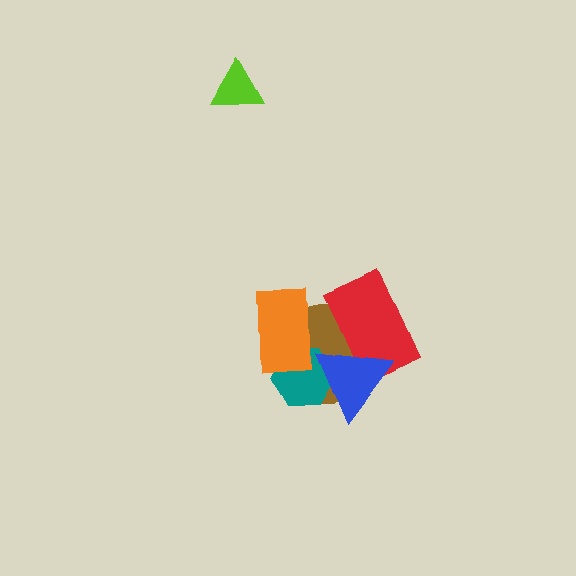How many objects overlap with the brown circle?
4 objects overlap with the brown circle.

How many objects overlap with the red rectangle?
2 objects overlap with the red rectangle.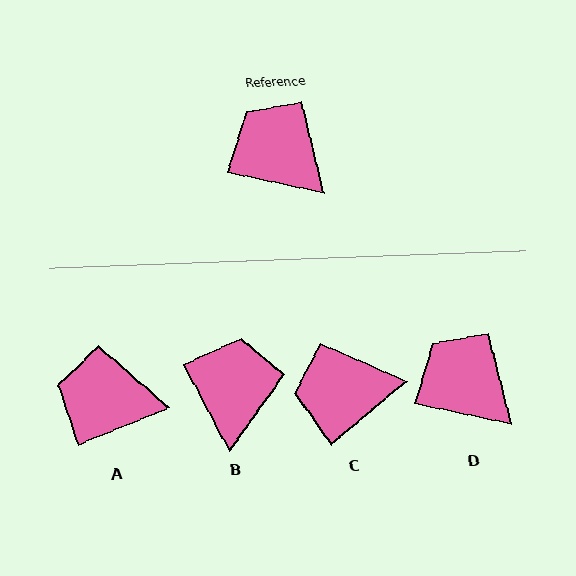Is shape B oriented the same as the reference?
No, it is off by about 50 degrees.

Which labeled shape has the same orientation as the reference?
D.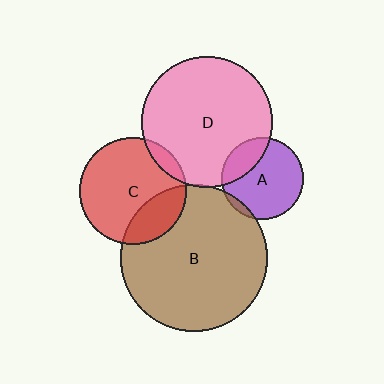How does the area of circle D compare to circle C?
Approximately 1.5 times.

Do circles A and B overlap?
Yes.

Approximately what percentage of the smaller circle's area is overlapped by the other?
Approximately 5%.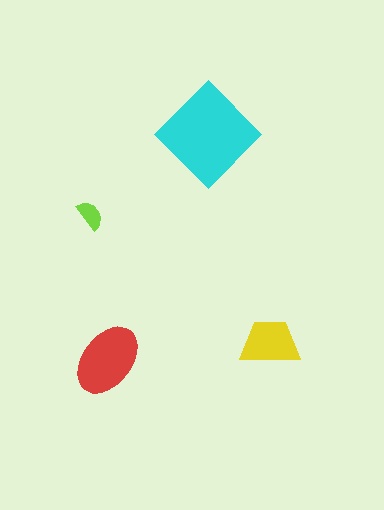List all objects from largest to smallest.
The cyan diamond, the red ellipse, the yellow trapezoid, the lime semicircle.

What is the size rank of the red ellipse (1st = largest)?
2nd.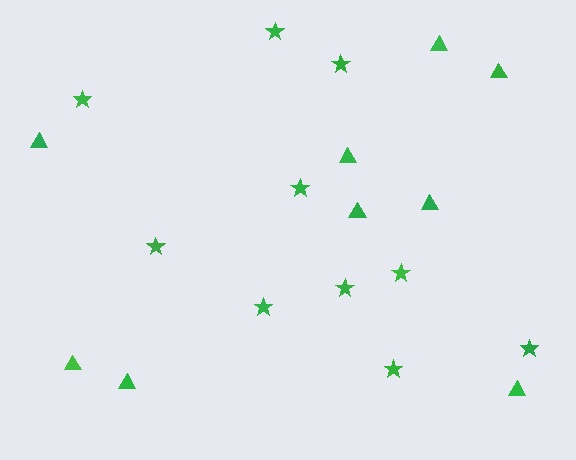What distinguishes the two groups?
There are 2 groups: one group of stars (10) and one group of triangles (9).